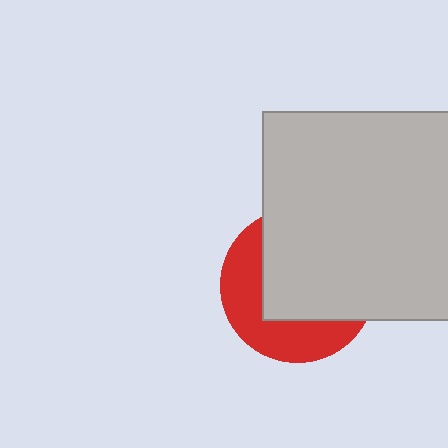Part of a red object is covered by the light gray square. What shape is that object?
It is a circle.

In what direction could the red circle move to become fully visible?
The red circle could move toward the lower-left. That would shift it out from behind the light gray square entirely.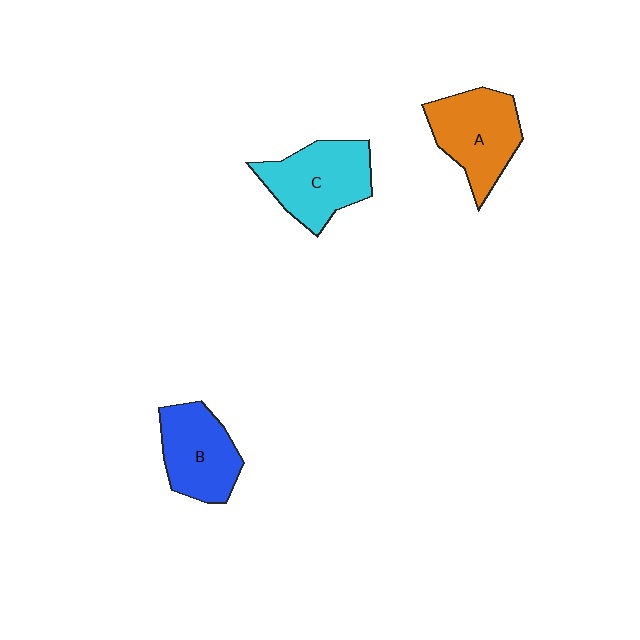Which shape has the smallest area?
Shape B (blue).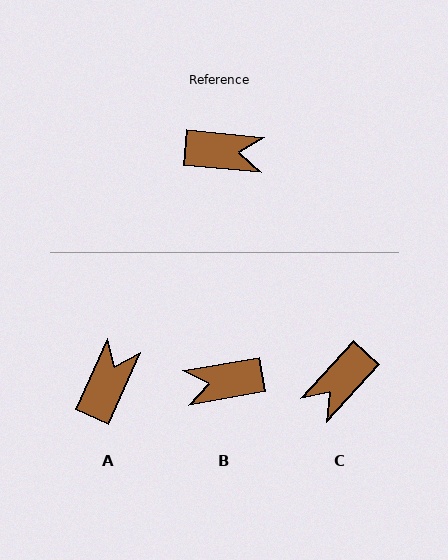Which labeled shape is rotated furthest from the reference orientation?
B, about 165 degrees away.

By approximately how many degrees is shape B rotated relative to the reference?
Approximately 165 degrees clockwise.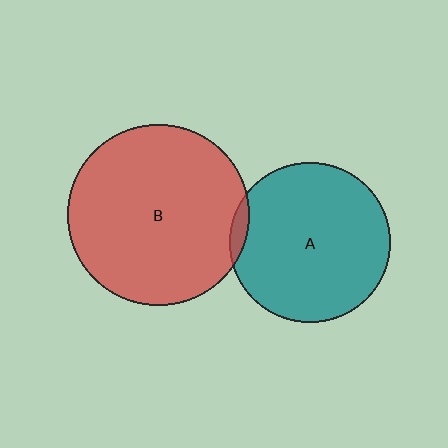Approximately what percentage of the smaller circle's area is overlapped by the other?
Approximately 5%.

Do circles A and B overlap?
Yes.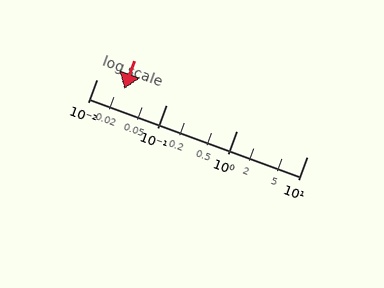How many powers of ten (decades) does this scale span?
The scale spans 3 decades, from 0.01 to 10.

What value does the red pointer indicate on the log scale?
The pointer indicates approximately 0.025.